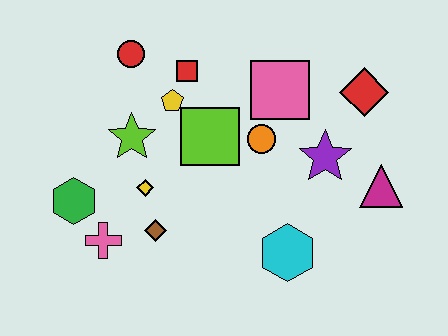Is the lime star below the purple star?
No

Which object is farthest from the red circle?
The magenta triangle is farthest from the red circle.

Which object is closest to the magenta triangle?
The purple star is closest to the magenta triangle.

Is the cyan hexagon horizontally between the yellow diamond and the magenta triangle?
Yes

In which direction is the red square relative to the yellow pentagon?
The red square is above the yellow pentagon.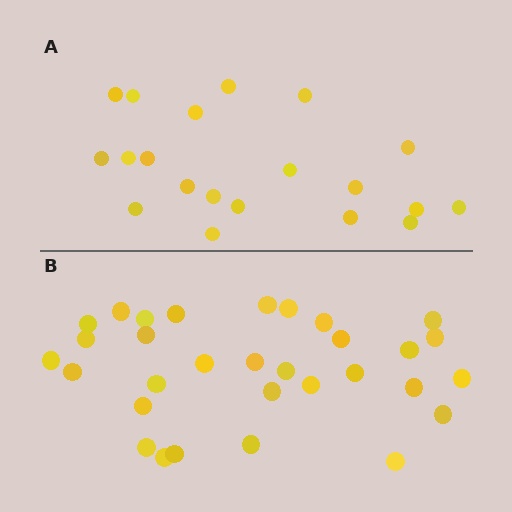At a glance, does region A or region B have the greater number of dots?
Region B (the bottom region) has more dots.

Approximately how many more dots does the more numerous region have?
Region B has roughly 12 or so more dots than region A.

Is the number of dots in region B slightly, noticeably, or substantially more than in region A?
Region B has substantially more. The ratio is roughly 1.6 to 1.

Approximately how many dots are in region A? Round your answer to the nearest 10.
About 20 dots.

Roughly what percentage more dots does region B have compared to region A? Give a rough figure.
About 55% more.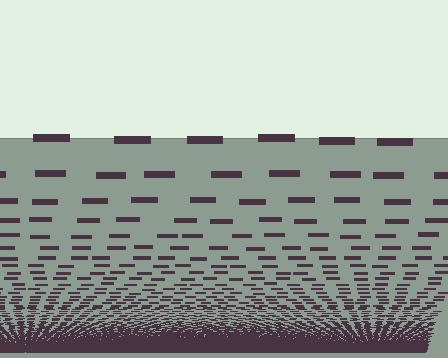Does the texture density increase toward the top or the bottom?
Density increases toward the bottom.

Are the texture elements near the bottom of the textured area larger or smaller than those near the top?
Smaller. The gradient is inverted — elements near the bottom are smaller and denser.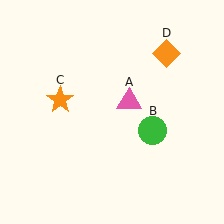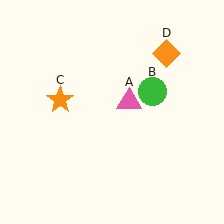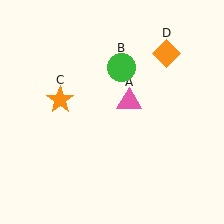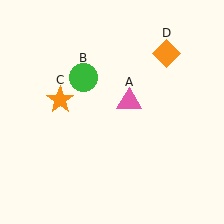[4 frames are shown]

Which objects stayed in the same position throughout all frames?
Pink triangle (object A) and orange star (object C) and orange diamond (object D) remained stationary.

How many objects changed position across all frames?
1 object changed position: green circle (object B).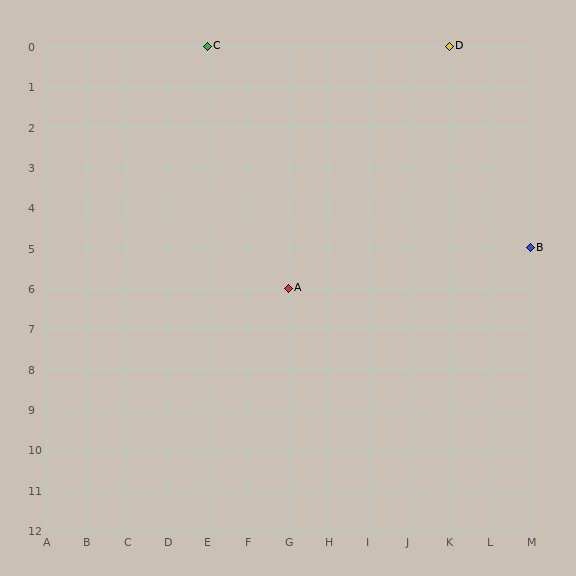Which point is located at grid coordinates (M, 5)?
Point B is at (M, 5).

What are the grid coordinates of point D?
Point D is at grid coordinates (K, 0).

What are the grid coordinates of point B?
Point B is at grid coordinates (M, 5).